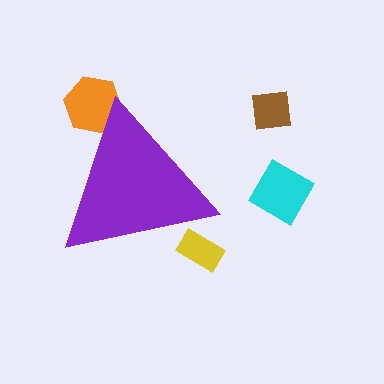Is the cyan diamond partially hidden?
No, the cyan diamond is fully visible.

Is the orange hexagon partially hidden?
Yes, the orange hexagon is partially hidden behind the purple triangle.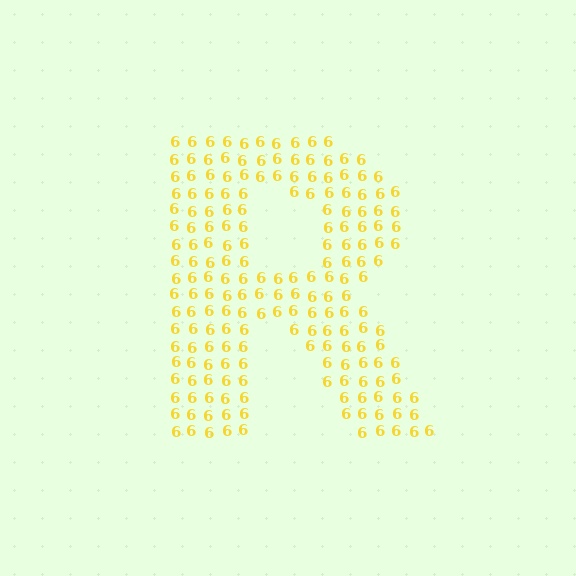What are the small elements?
The small elements are digit 6's.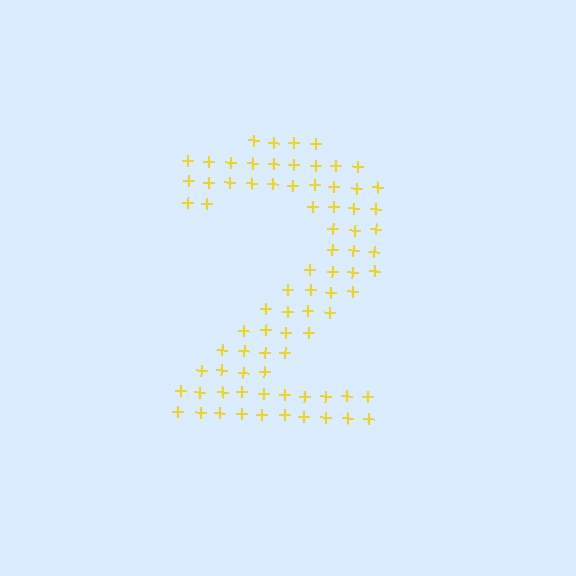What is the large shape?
The large shape is the digit 2.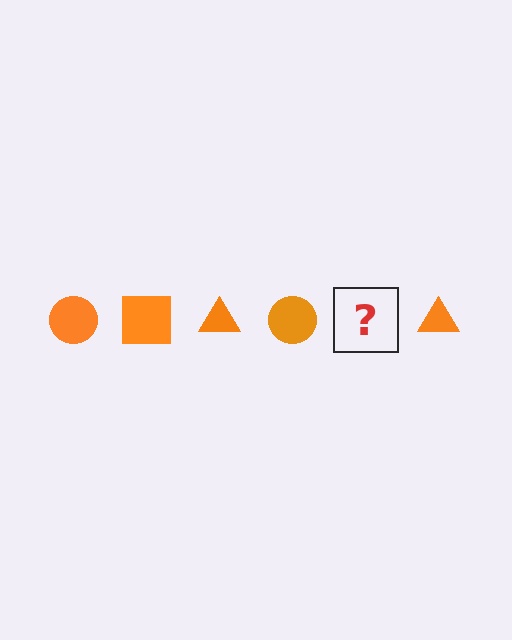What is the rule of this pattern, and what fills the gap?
The rule is that the pattern cycles through circle, square, triangle shapes in orange. The gap should be filled with an orange square.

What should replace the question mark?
The question mark should be replaced with an orange square.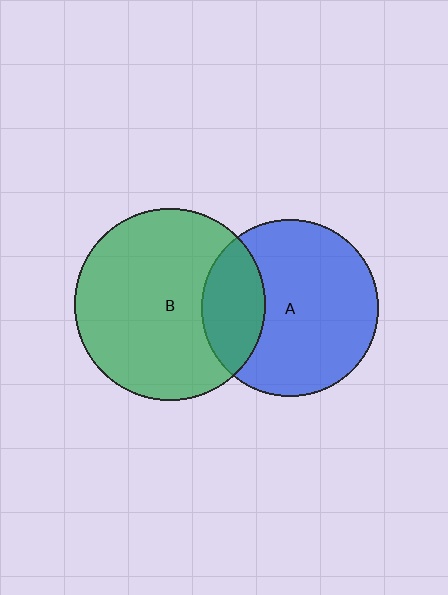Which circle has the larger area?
Circle B (green).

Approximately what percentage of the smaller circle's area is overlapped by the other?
Approximately 25%.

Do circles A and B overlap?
Yes.